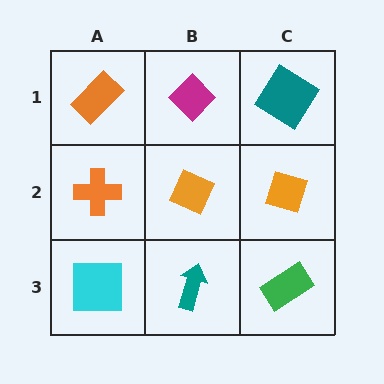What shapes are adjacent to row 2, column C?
A teal diamond (row 1, column C), a green rectangle (row 3, column C), an orange diamond (row 2, column B).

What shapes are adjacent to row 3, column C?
An orange diamond (row 2, column C), a teal arrow (row 3, column B).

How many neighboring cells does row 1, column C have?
2.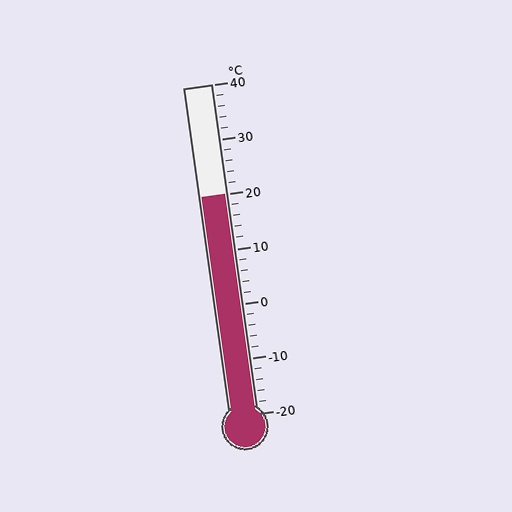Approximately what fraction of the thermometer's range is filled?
The thermometer is filled to approximately 65% of its range.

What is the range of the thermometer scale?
The thermometer scale ranges from -20°C to 40°C.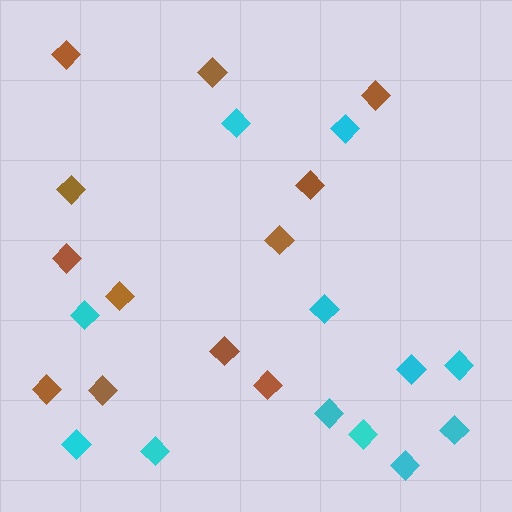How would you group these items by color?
There are 2 groups: one group of brown diamonds (12) and one group of cyan diamonds (12).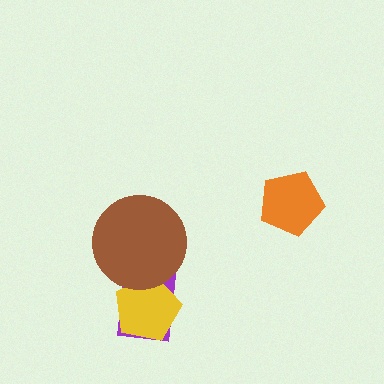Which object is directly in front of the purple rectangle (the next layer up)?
The yellow pentagon is directly in front of the purple rectangle.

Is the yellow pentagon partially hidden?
Yes, it is partially covered by another shape.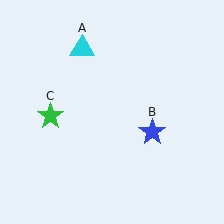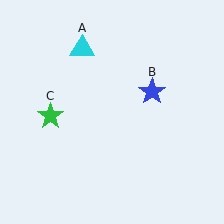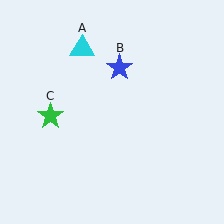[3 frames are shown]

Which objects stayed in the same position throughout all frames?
Cyan triangle (object A) and green star (object C) remained stationary.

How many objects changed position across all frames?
1 object changed position: blue star (object B).